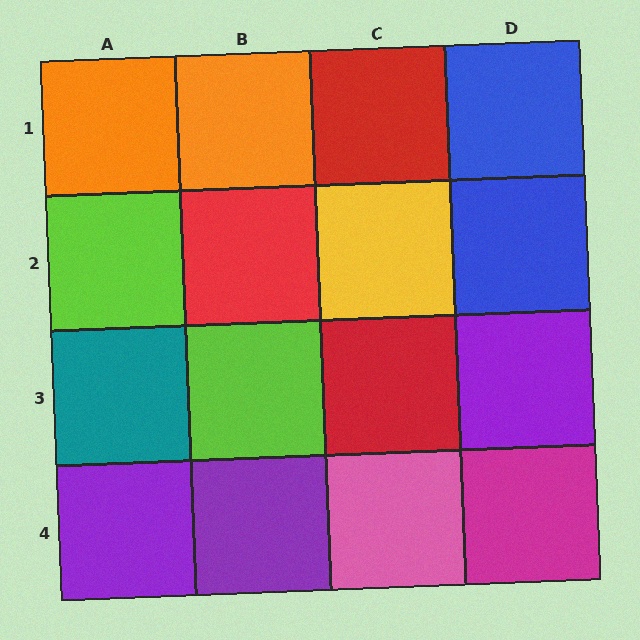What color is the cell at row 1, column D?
Blue.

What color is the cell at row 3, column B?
Lime.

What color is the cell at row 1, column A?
Orange.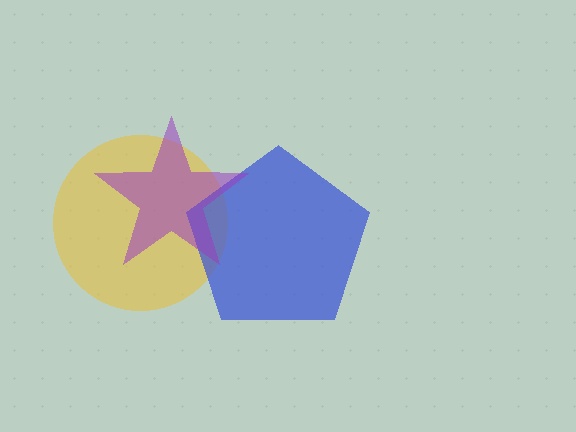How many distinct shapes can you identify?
There are 3 distinct shapes: a yellow circle, a blue pentagon, a purple star.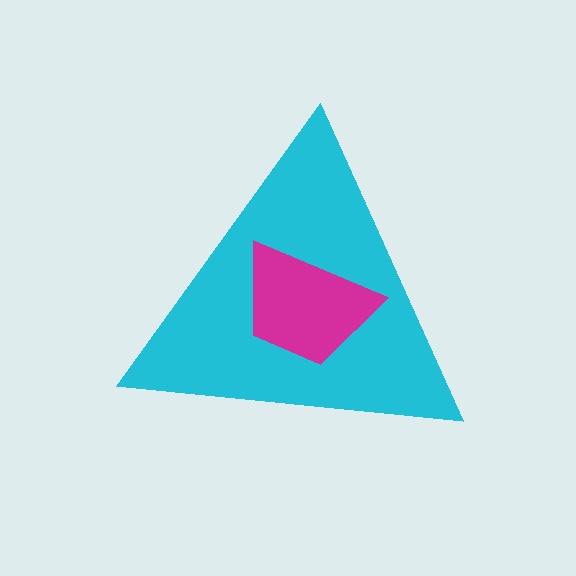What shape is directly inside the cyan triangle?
The magenta trapezoid.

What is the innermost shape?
The magenta trapezoid.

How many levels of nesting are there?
2.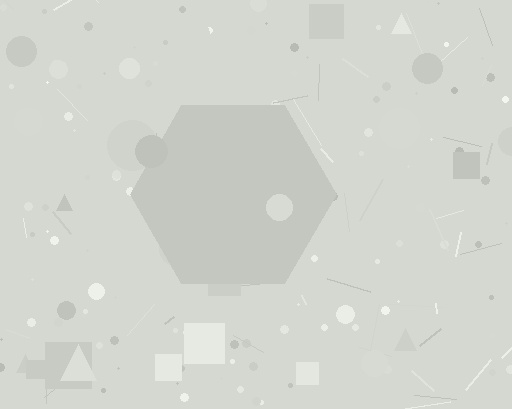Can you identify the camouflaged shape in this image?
The camouflaged shape is a hexagon.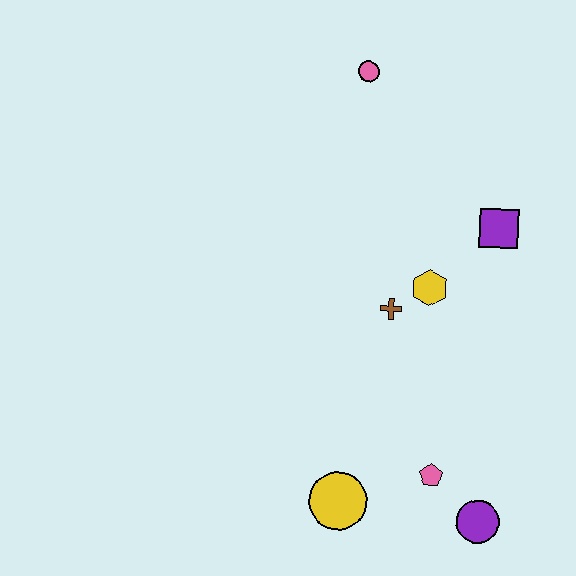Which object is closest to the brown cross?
The yellow hexagon is closest to the brown cross.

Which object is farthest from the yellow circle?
The pink circle is farthest from the yellow circle.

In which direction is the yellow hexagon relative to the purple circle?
The yellow hexagon is above the purple circle.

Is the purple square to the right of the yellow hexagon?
Yes